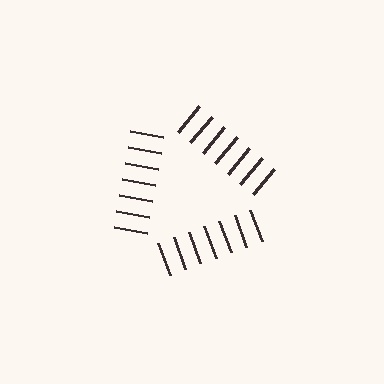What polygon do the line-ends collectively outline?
An illusory triangle — the line segments terminate on its edges but no continuous stroke is drawn.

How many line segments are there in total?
21 — 7 along each of the 3 edges.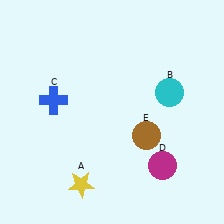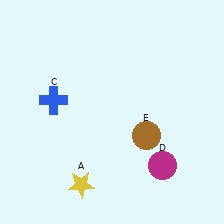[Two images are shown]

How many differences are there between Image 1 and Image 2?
There is 1 difference between the two images.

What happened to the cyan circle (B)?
The cyan circle (B) was removed in Image 2. It was in the top-right area of Image 1.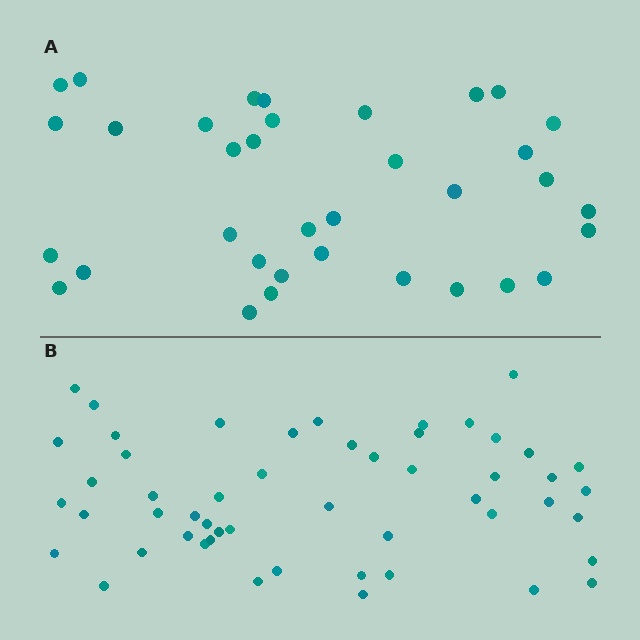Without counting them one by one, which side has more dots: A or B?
Region B (the bottom region) has more dots.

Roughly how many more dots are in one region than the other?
Region B has approximately 15 more dots than region A.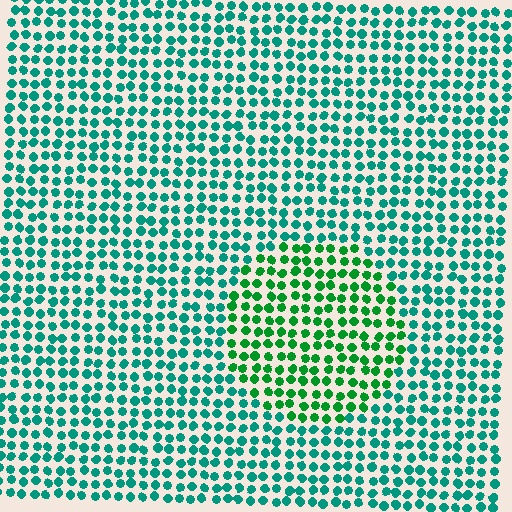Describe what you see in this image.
The image is filled with small teal elements in a uniform arrangement. A circle-shaped region is visible where the elements are tinted to a slightly different hue, forming a subtle color boundary.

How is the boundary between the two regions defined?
The boundary is defined purely by a slight shift in hue (about 36 degrees). Spacing, size, and orientation are identical on both sides.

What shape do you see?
I see a circle.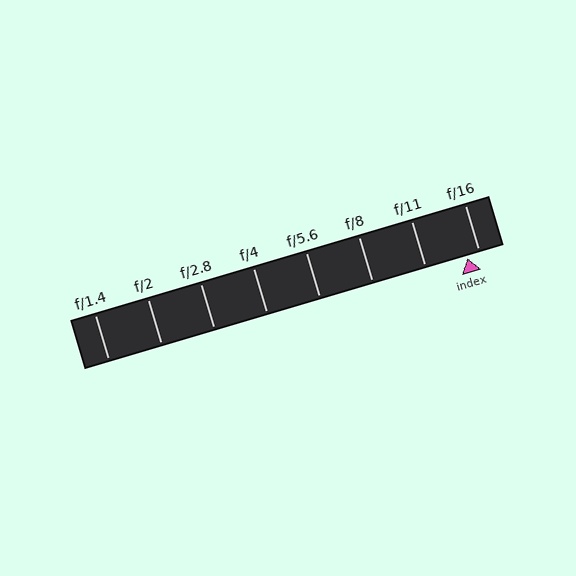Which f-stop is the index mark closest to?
The index mark is closest to f/16.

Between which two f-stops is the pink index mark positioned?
The index mark is between f/11 and f/16.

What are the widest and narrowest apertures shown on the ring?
The widest aperture shown is f/1.4 and the narrowest is f/16.